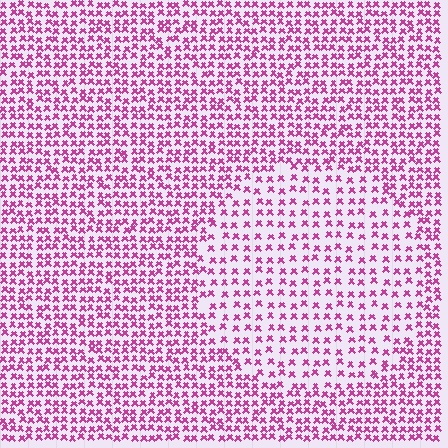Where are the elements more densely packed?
The elements are more densely packed outside the circle boundary.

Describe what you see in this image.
The image contains small magenta elements arranged at two different densities. A circle-shaped region is visible where the elements are less densely packed than the surrounding area.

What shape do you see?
I see a circle.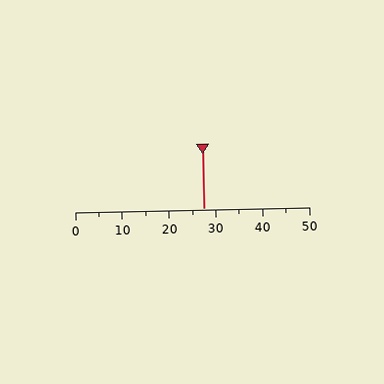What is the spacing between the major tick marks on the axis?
The major ticks are spaced 10 apart.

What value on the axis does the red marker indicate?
The marker indicates approximately 27.5.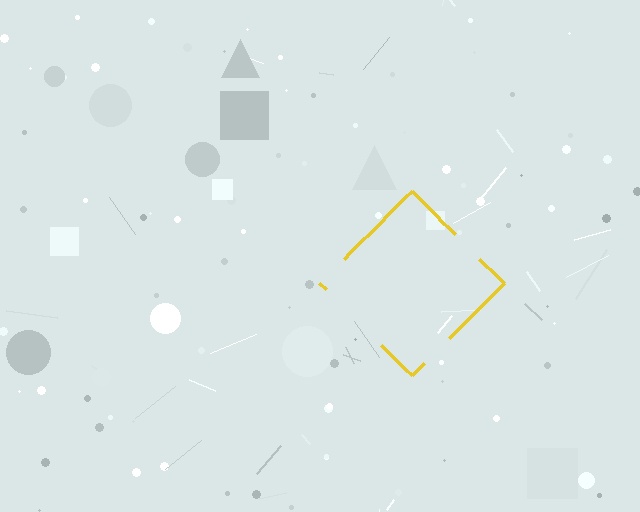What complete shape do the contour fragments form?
The contour fragments form a diamond.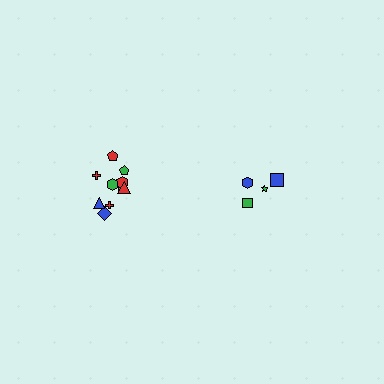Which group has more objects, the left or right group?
The left group.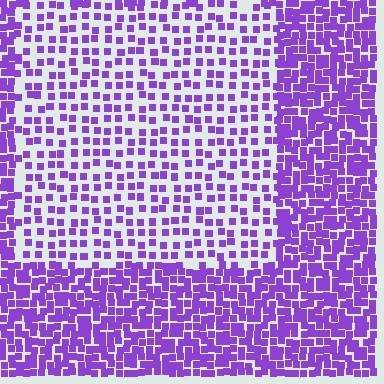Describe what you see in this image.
The image contains small purple elements arranged at two different densities. A rectangle-shaped region is visible where the elements are less densely packed than the surrounding area.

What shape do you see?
I see a rectangle.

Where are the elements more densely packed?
The elements are more densely packed outside the rectangle boundary.